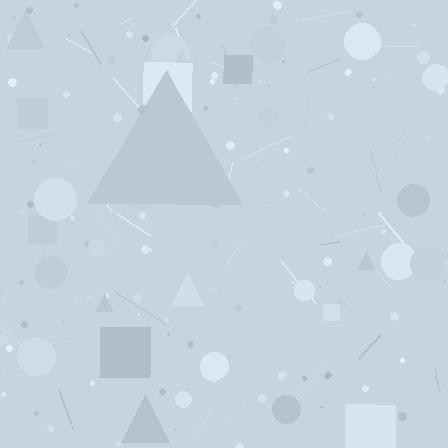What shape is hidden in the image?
A triangle is hidden in the image.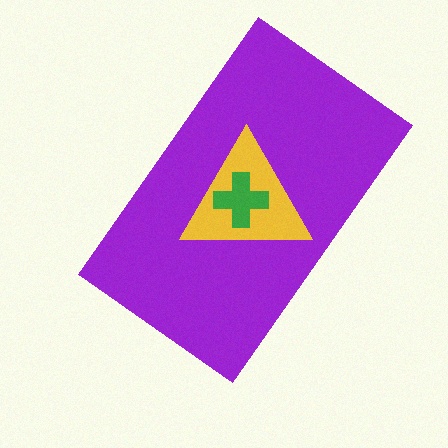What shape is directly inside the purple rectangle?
The yellow triangle.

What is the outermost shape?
The purple rectangle.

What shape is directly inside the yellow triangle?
The green cross.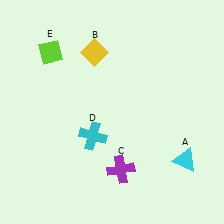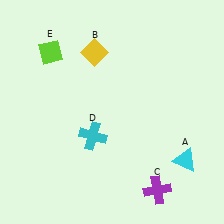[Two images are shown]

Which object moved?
The purple cross (C) moved right.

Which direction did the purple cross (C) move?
The purple cross (C) moved right.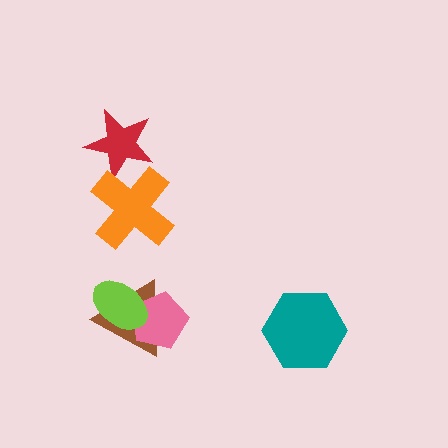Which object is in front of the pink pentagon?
The lime ellipse is in front of the pink pentagon.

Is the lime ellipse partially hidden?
No, no other shape covers it.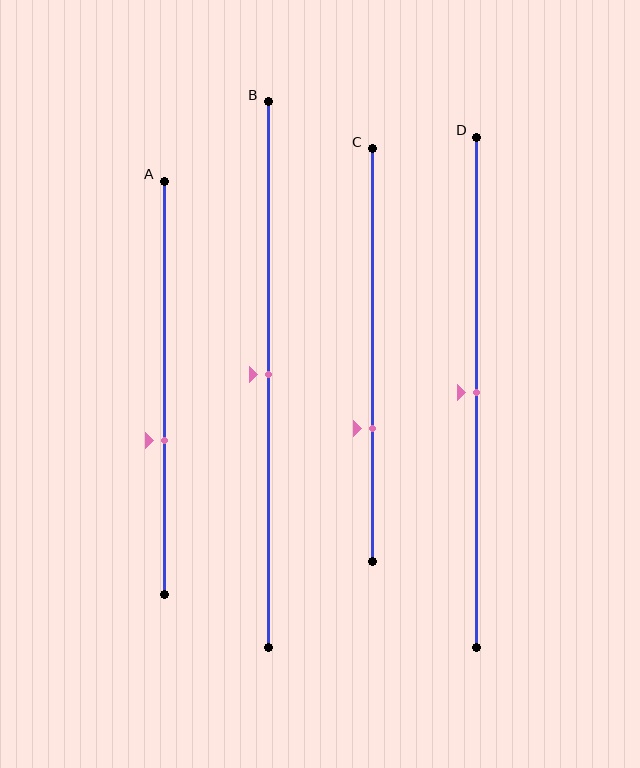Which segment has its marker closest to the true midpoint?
Segment B has its marker closest to the true midpoint.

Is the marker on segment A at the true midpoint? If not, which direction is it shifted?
No, the marker on segment A is shifted downward by about 13% of the segment length.